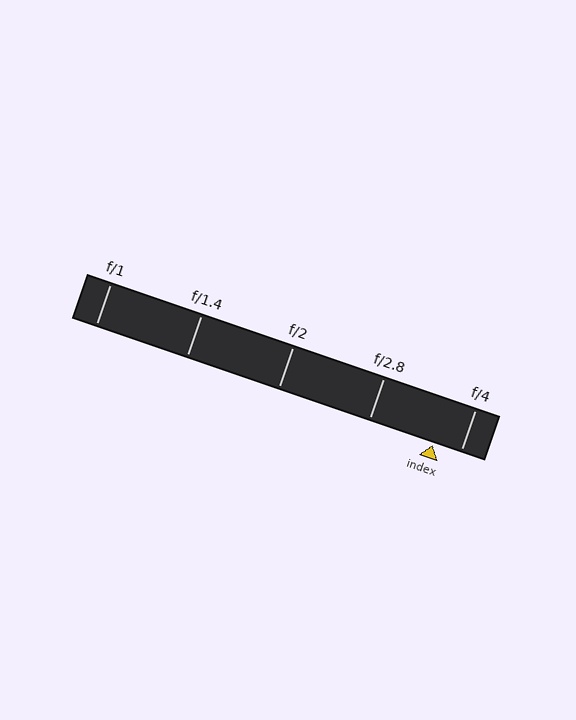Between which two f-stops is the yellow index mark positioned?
The index mark is between f/2.8 and f/4.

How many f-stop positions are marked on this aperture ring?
There are 5 f-stop positions marked.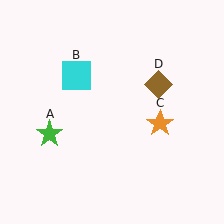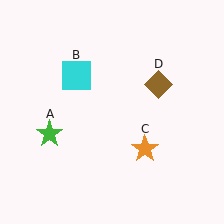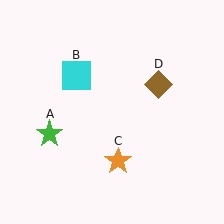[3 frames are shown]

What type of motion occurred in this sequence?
The orange star (object C) rotated clockwise around the center of the scene.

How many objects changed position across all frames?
1 object changed position: orange star (object C).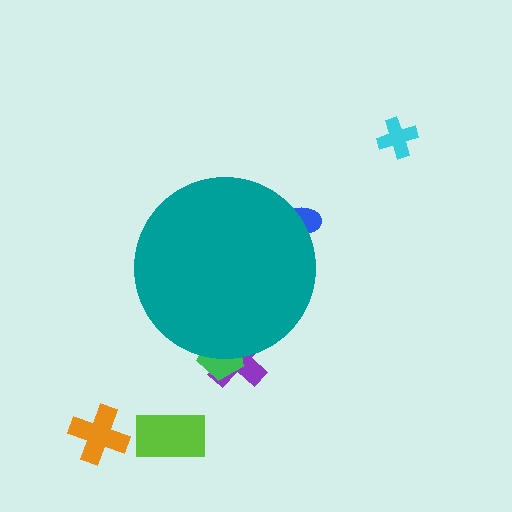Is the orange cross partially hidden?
No, the orange cross is fully visible.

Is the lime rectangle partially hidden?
No, the lime rectangle is fully visible.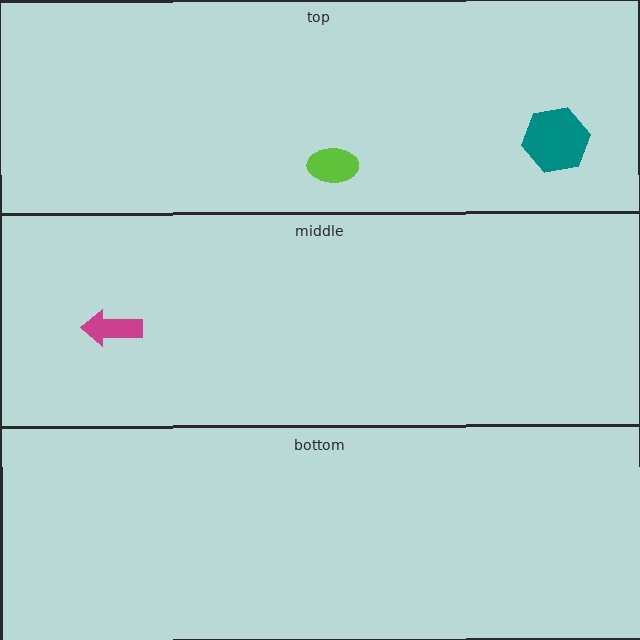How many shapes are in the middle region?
1.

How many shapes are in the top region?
2.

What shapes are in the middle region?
The magenta arrow.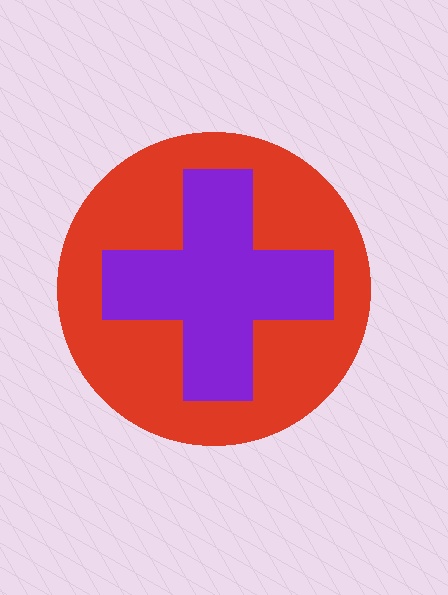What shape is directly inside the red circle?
The purple cross.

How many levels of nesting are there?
2.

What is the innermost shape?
The purple cross.